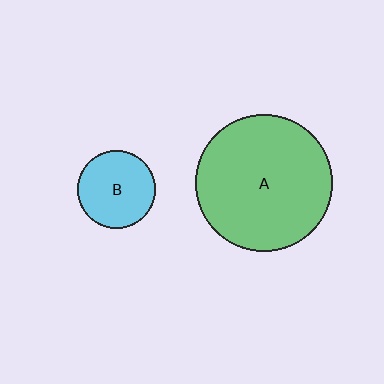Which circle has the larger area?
Circle A (green).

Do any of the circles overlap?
No, none of the circles overlap.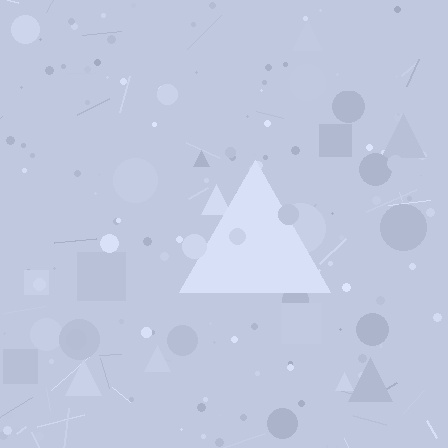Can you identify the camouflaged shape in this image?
The camouflaged shape is a triangle.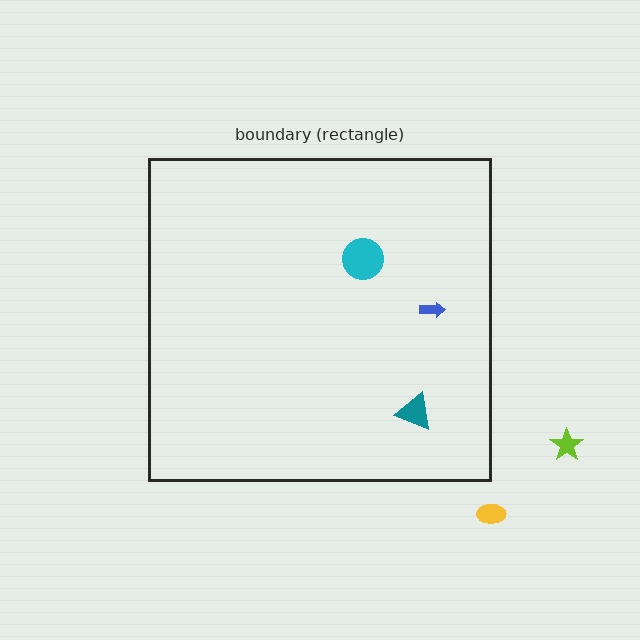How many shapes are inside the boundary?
3 inside, 2 outside.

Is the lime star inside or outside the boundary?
Outside.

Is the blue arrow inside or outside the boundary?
Inside.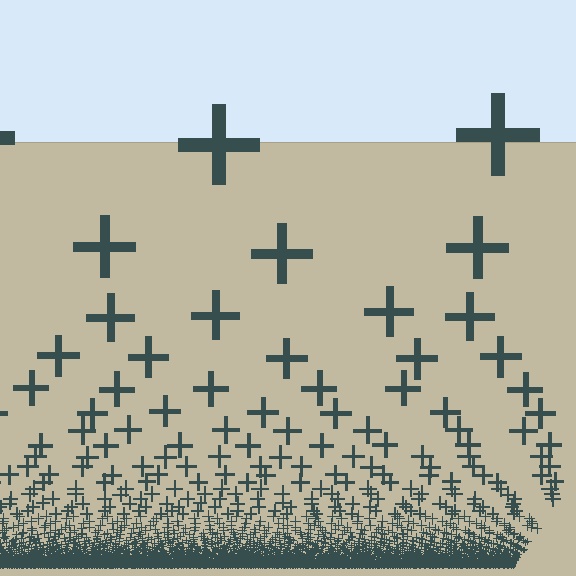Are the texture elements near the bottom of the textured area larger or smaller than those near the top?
Smaller. The gradient is inverted — elements near the bottom are smaller and denser.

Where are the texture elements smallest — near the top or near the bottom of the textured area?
Near the bottom.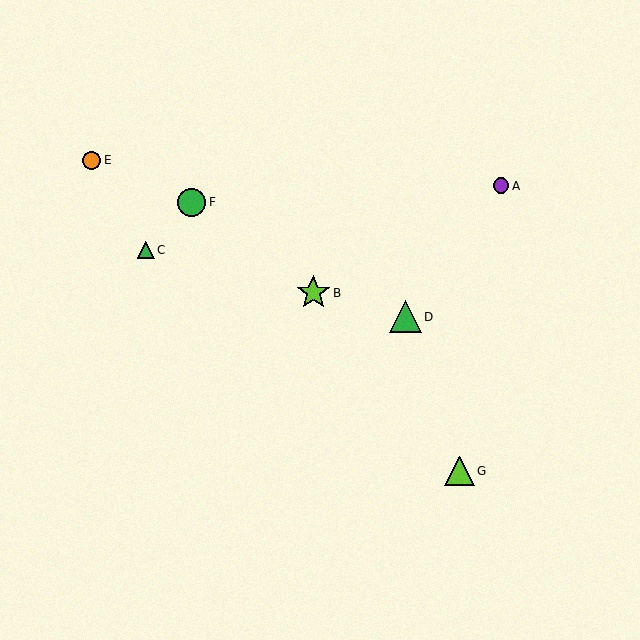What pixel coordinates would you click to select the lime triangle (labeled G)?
Click at (460, 471) to select the lime triangle G.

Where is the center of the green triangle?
The center of the green triangle is at (405, 317).